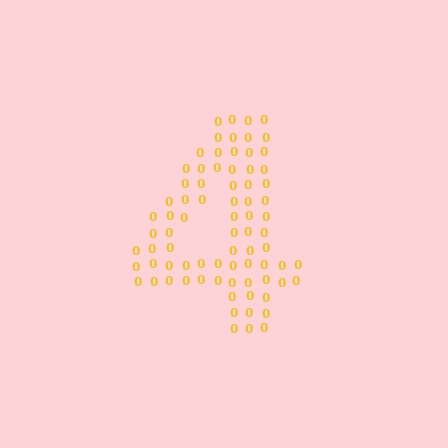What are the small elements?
The small elements are digit 0's.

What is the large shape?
The large shape is the digit 4.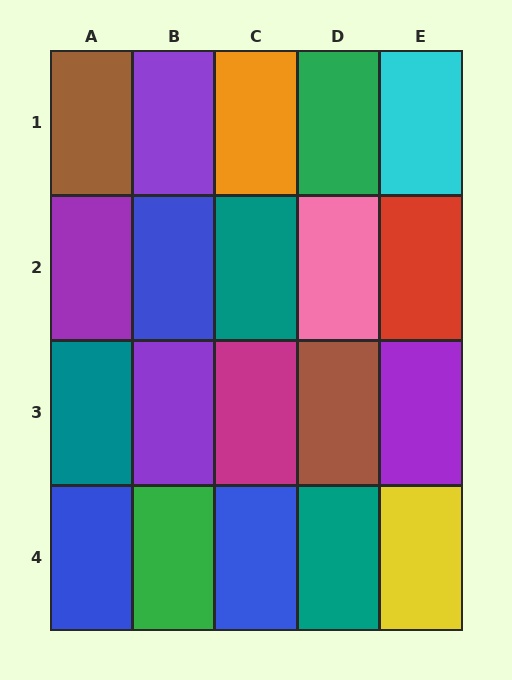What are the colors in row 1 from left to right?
Brown, purple, orange, green, cyan.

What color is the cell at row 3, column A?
Teal.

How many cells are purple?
4 cells are purple.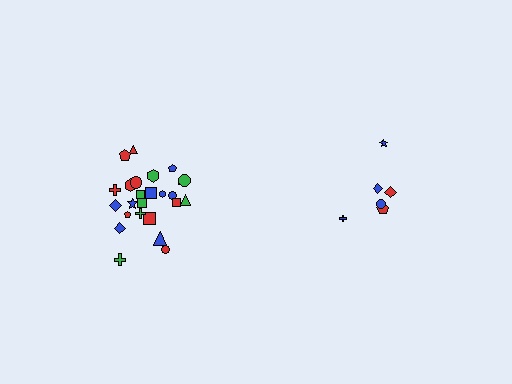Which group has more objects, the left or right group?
The left group.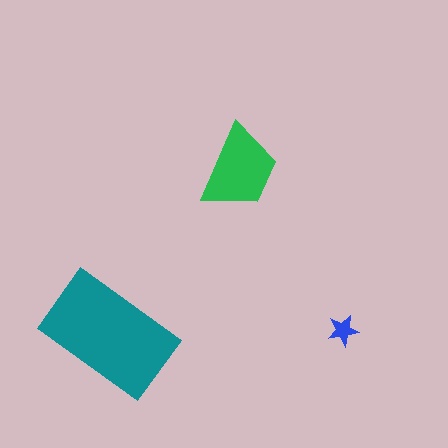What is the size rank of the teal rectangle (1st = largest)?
1st.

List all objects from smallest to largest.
The blue star, the green trapezoid, the teal rectangle.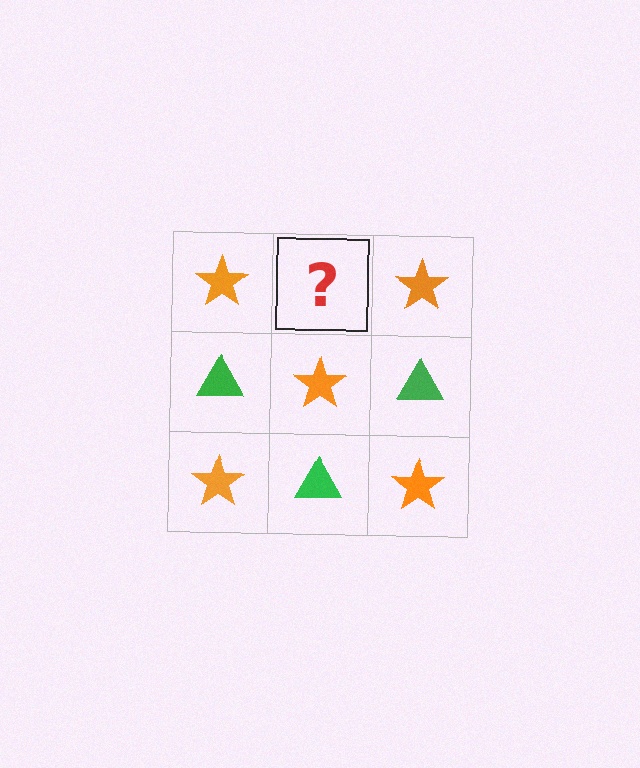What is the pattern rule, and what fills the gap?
The rule is that it alternates orange star and green triangle in a checkerboard pattern. The gap should be filled with a green triangle.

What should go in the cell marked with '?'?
The missing cell should contain a green triangle.